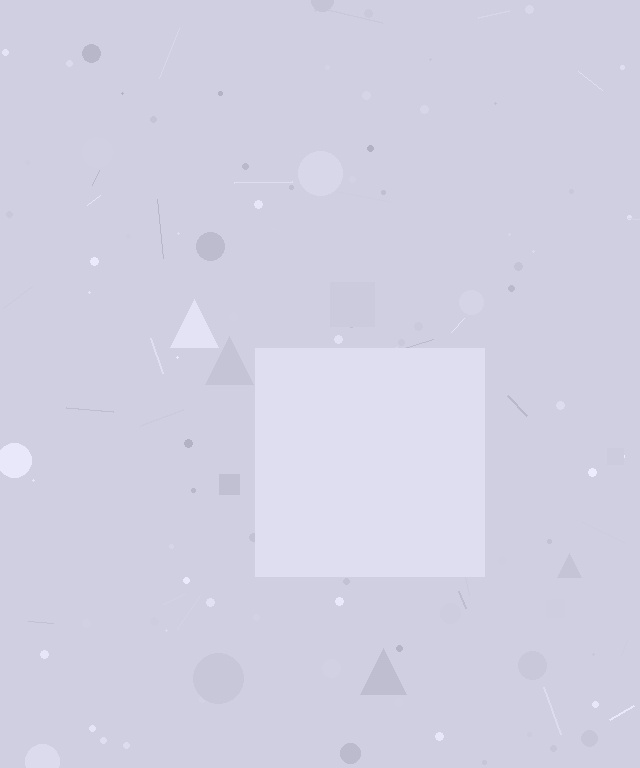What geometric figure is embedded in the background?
A square is embedded in the background.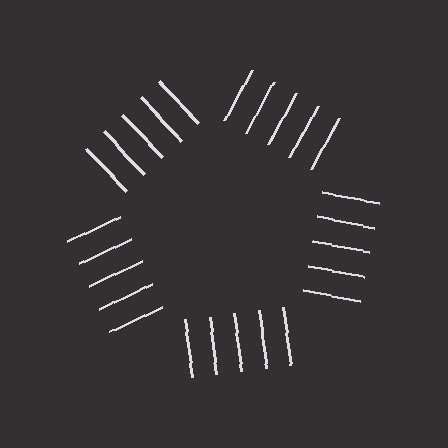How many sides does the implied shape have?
5 sides — the line-ends trace a pentagon.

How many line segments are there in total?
25 — 5 along each of the 5 edges.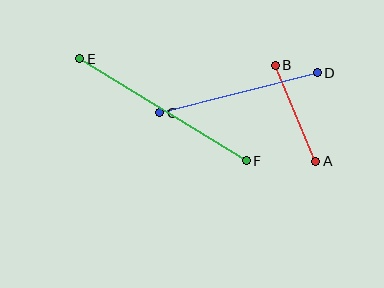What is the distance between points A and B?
The distance is approximately 104 pixels.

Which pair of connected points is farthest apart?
Points E and F are farthest apart.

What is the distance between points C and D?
The distance is approximately 162 pixels.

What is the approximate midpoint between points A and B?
The midpoint is at approximately (296, 113) pixels.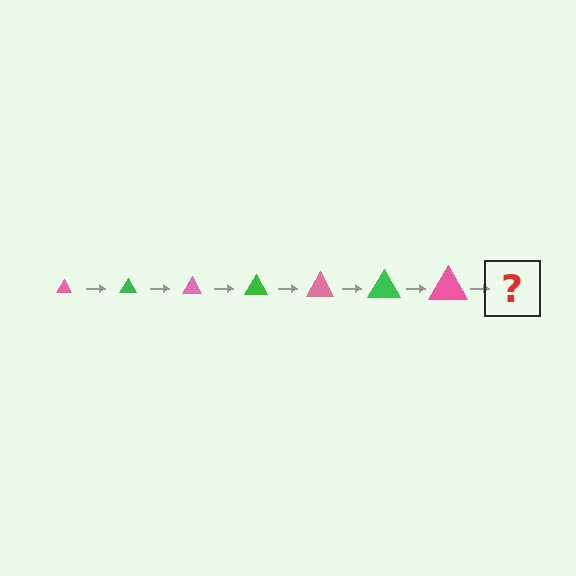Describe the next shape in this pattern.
It should be a green triangle, larger than the previous one.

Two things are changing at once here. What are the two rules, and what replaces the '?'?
The two rules are that the triangle grows larger each step and the color cycles through pink and green. The '?' should be a green triangle, larger than the previous one.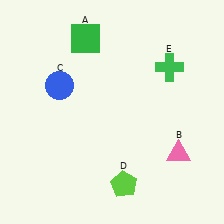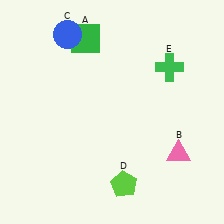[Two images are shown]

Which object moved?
The blue circle (C) moved up.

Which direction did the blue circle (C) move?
The blue circle (C) moved up.